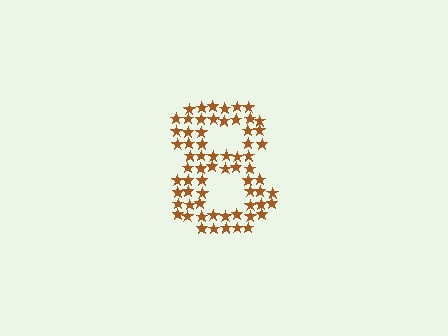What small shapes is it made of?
It is made of small stars.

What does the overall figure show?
The overall figure shows the digit 8.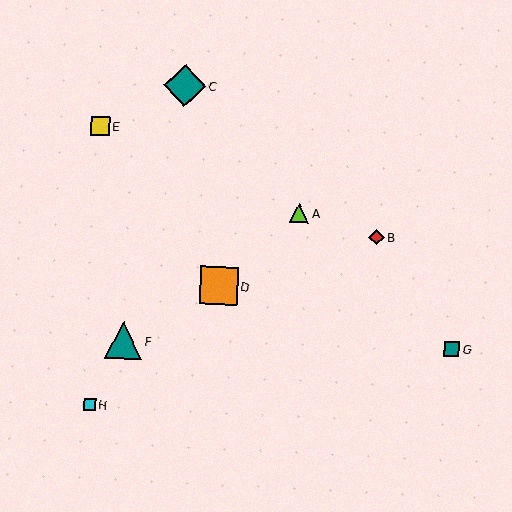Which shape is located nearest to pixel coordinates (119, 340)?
The teal triangle (labeled F) at (123, 341) is nearest to that location.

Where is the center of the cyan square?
The center of the cyan square is at (90, 405).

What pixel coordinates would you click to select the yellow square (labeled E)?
Click at (100, 126) to select the yellow square E.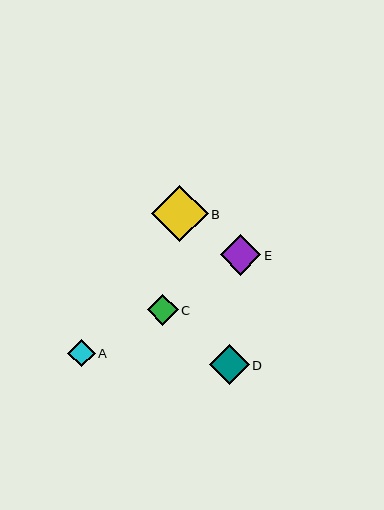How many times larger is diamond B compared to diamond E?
Diamond B is approximately 1.4 times the size of diamond E.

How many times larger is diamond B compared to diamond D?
Diamond B is approximately 1.4 times the size of diamond D.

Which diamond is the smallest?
Diamond A is the smallest with a size of approximately 27 pixels.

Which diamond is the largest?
Diamond B is the largest with a size of approximately 56 pixels.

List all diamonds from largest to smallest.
From largest to smallest: B, E, D, C, A.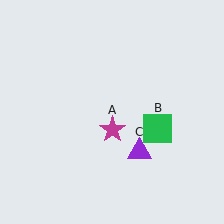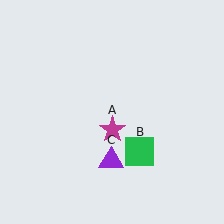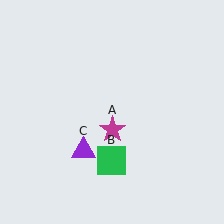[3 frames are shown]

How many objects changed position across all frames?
2 objects changed position: green square (object B), purple triangle (object C).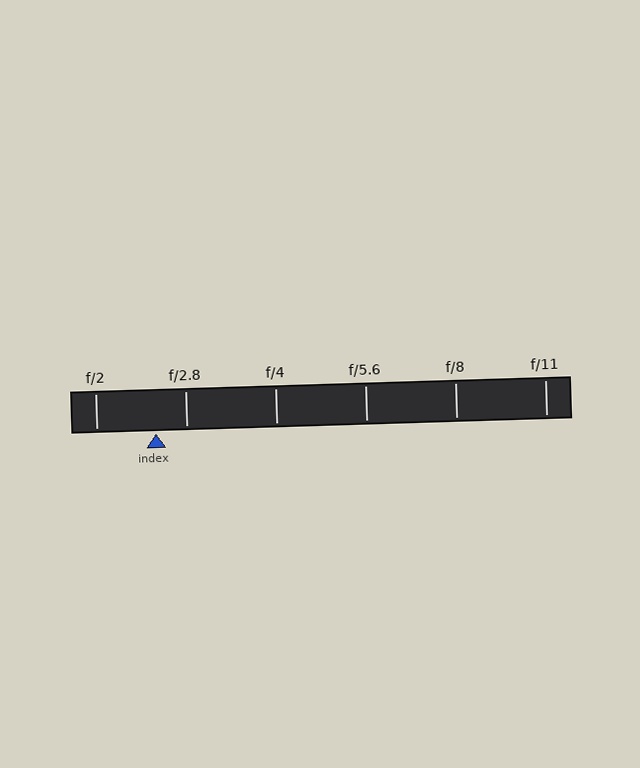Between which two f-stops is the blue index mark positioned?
The index mark is between f/2 and f/2.8.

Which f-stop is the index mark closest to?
The index mark is closest to f/2.8.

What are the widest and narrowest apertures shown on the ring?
The widest aperture shown is f/2 and the narrowest is f/11.